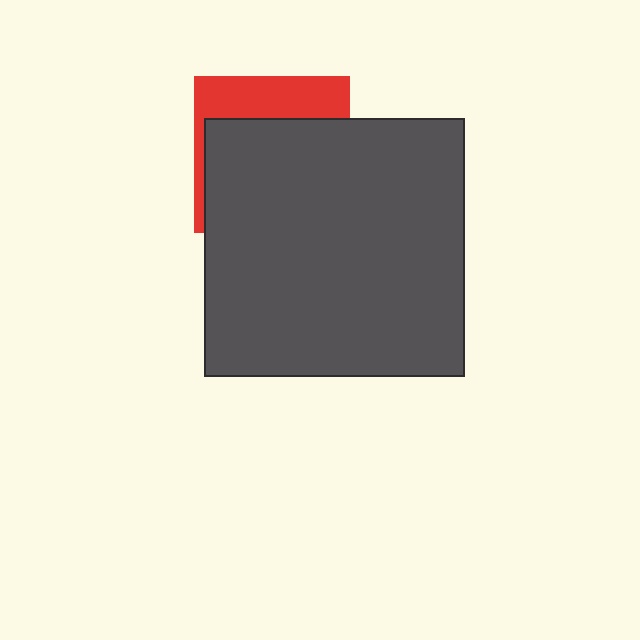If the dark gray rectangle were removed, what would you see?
You would see the complete red square.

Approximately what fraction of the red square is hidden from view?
Roughly 69% of the red square is hidden behind the dark gray rectangle.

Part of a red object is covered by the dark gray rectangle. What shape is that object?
It is a square.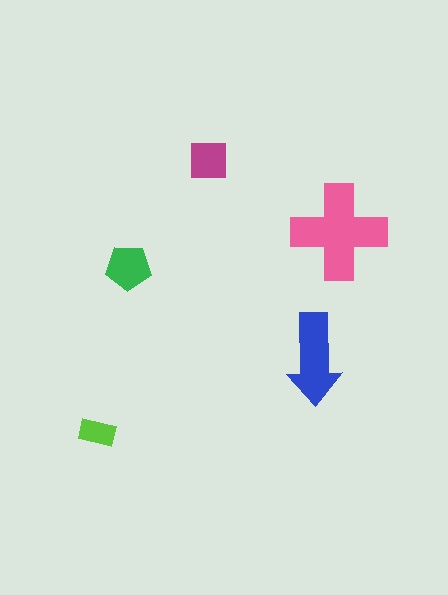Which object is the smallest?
The lime rectangle.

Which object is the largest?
The pink cross.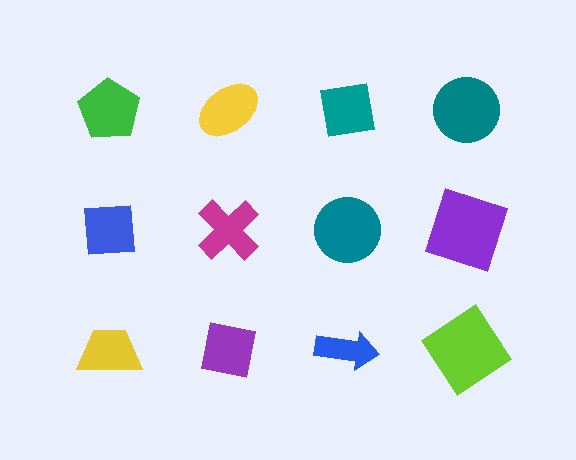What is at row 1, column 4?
A teal circle.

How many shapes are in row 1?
4 shapes.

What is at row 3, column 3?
A blue arrow.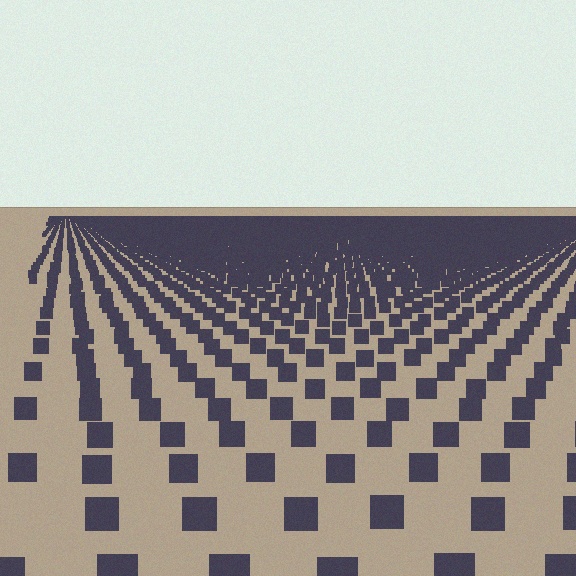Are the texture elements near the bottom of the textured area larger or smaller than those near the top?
Larger. Near the bottom, elements are closer to the viewer and appear at a bigger on-screen size.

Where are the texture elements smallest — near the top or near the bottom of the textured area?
Near the top.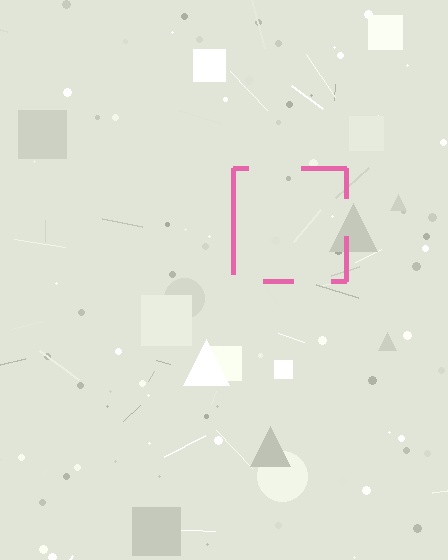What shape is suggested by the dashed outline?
The dashed outline suggests a square.